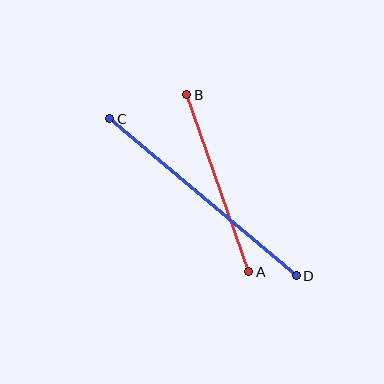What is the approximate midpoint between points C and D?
The midpoint is at approximately (203, 197) pixels.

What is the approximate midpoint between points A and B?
The midpoint is at approximately (218, 183) pixels.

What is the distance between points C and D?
The distance is approximately 244 pixels.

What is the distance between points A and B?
The distance is approximately 188 pixels.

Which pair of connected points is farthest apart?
Points C and D are farthest apart.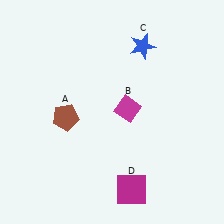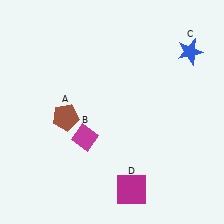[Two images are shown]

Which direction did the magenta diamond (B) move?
The magenta diamond (B) moved left.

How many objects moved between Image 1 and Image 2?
2 objects moved between the two images.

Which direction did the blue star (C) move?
The blue star (C) moved right.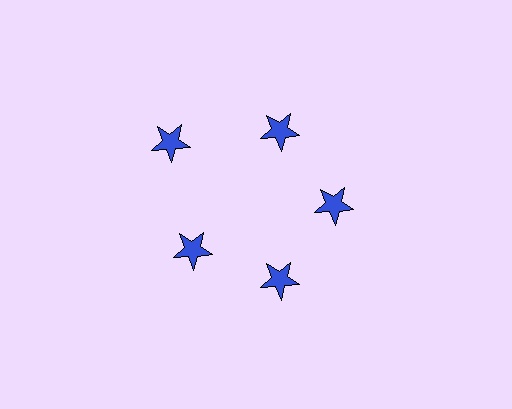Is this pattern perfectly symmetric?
No. The 5 blue stars are arranged in a ring, but one element near the 10 o'clock position is pushed outward from the center, breaking the 5-fold rotational symmetry.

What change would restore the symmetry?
The symmetry would be restored by moving it inward, back onto the ring so that all 5 stars sit at equal angles and equal distance from the center.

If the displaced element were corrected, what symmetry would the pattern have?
It would have 5-fold rotational symmetry — the pattern would map onto itself every 72 degrees.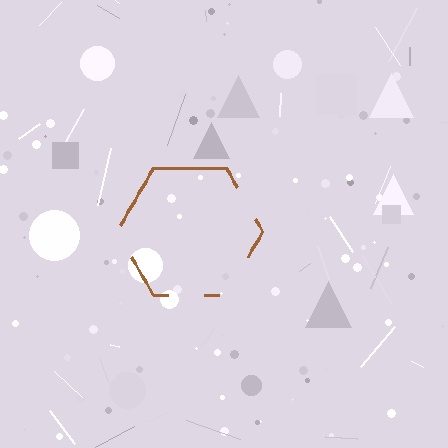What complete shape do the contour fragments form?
The contour fragments form a hexagon.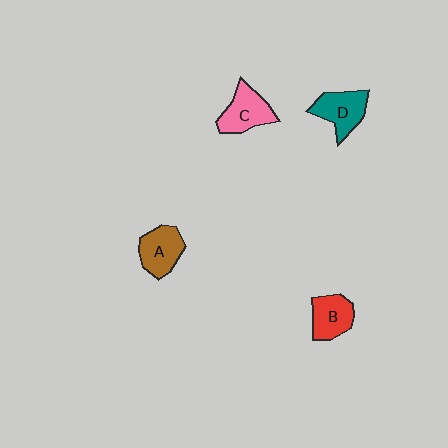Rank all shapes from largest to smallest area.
From largest to smallest: C (pink), D (teal), A (brown), B (red).